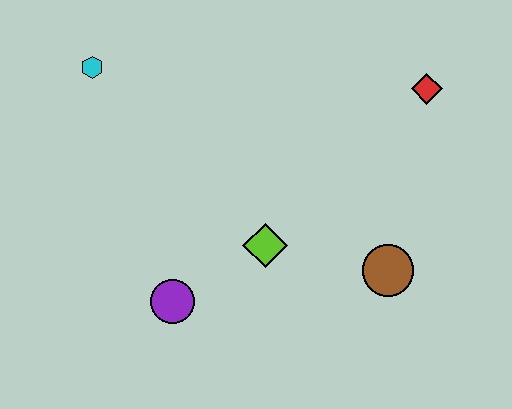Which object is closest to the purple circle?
The lime diamond is closest to the purple circle.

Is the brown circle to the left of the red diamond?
Yes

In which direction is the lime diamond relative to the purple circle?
The lime diamond is to the right of the purple circle.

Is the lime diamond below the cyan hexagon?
Yes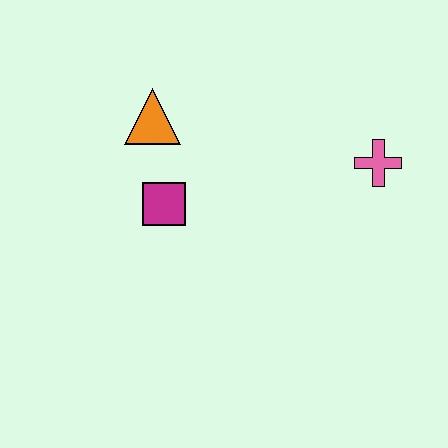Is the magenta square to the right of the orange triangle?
Yes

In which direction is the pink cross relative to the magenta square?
The pink cross is to the right of the magenta square.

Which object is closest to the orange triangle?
The magenta square is closest to the orange triangle.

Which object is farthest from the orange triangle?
The pink cross is farthest from the orange triangle.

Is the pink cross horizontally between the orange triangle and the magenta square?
No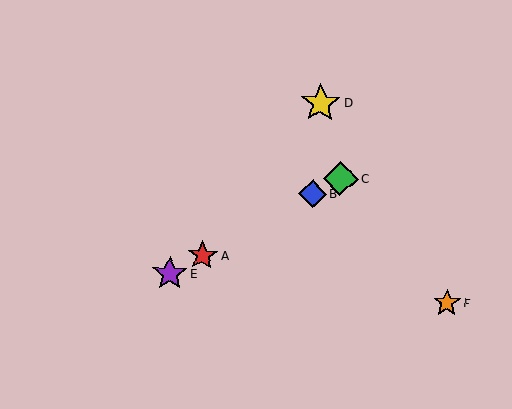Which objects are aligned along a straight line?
Objects A, B, C, E are aligned along a straight line.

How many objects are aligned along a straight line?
4 objects (A, B, C, E) are aligned along a straight line.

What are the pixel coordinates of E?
Object E is at (170, 274).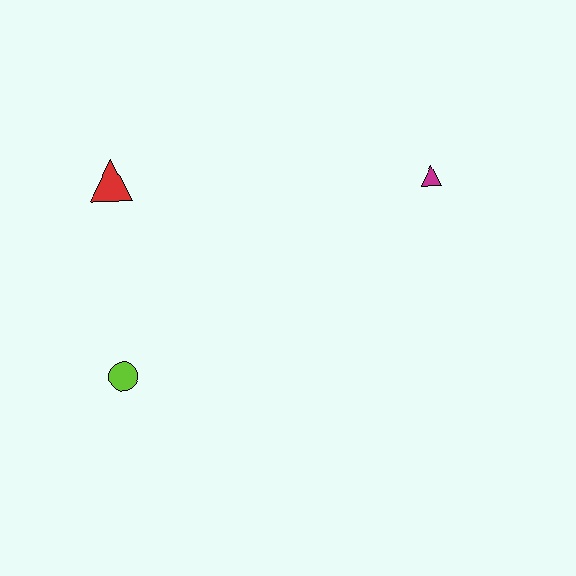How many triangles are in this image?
There are 2 triangles.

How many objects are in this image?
There are 3 objects.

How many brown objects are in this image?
There are no brown objects.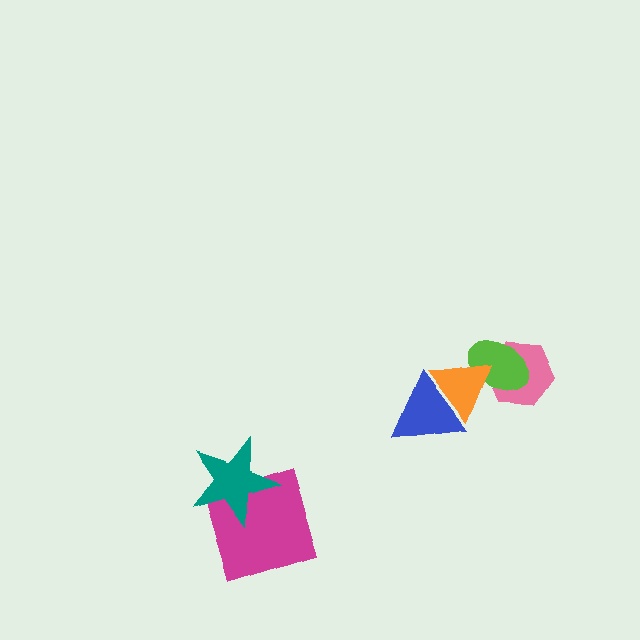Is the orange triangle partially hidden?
Yes, it is partially covered by another shape.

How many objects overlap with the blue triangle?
1 object overlaps with the blue triangle.